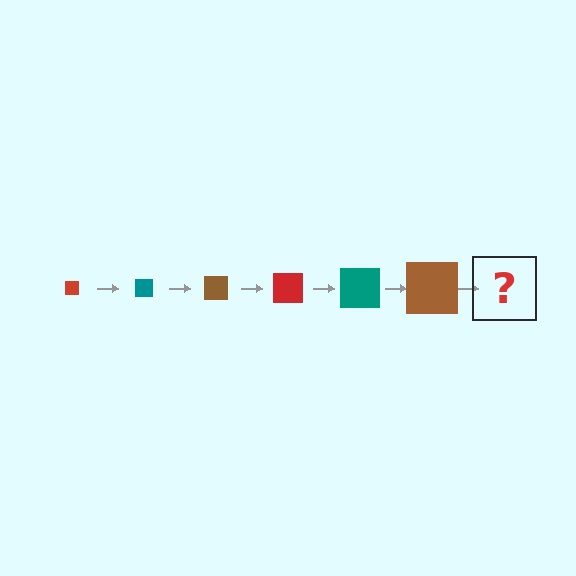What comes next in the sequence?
The next element should be a red square, larger than the previous one.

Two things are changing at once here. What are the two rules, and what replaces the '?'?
The two rules are that the square grows larger each step and the color cycles through red, teal, and brown. The '?' should be a red square, larger than the previous one.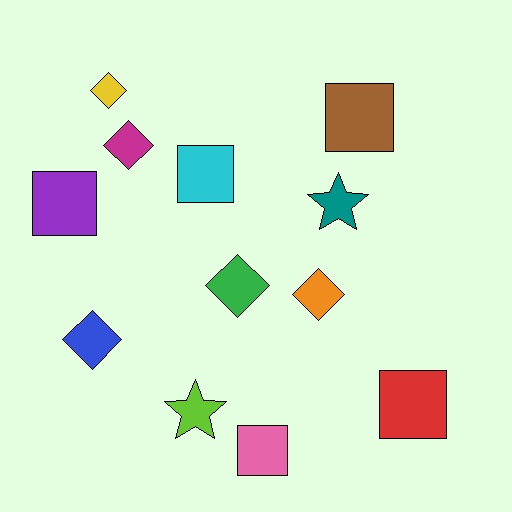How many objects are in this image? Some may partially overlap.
There are 12 objects.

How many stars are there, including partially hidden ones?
There are 2 stars.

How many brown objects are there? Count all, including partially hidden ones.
There is 1 brown object.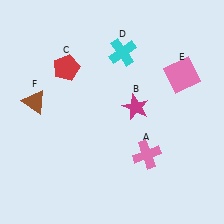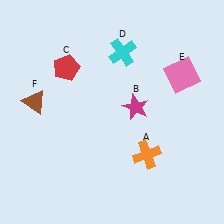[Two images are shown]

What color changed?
The cross (A) changed from pink in Image 1 to orange in Image 2.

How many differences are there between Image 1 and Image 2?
There is 1 difference between the two images.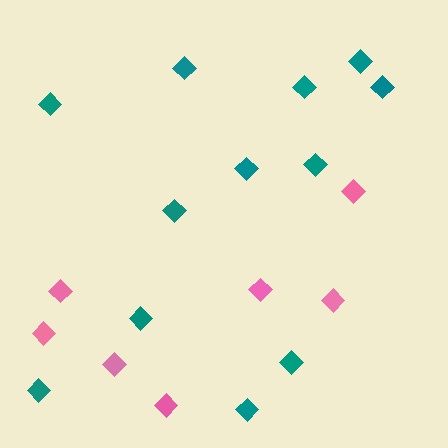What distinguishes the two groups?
There are 2 groups: one group of pink diamonds (7) and one group of teal diamonds (12).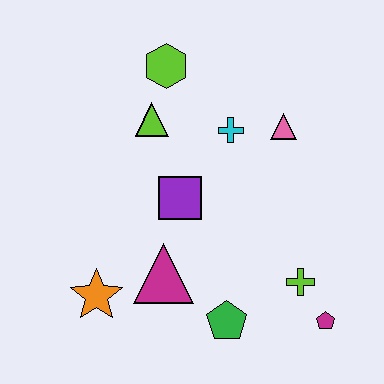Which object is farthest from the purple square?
The magenta pentagon is farthest from the purple square.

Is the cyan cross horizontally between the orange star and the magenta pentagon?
Yes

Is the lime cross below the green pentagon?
No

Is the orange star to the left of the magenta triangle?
Yes